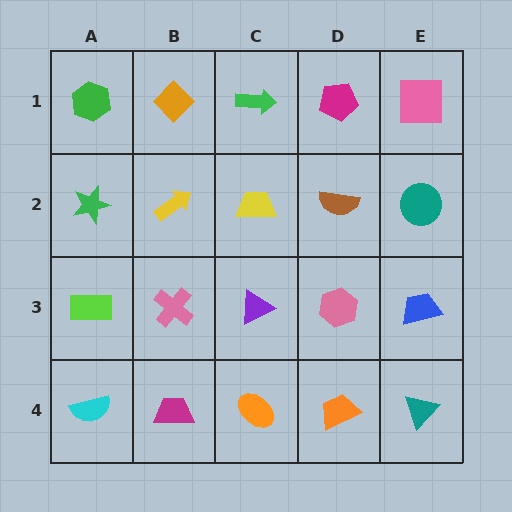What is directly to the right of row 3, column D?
A blue trapezoid.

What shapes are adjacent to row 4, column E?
A blue trapezoid (row 3, column E), an orange trapezoid (row 4, column D).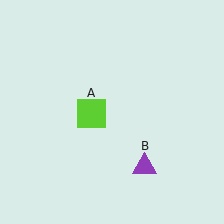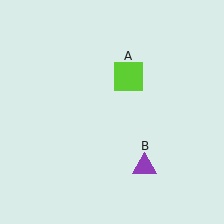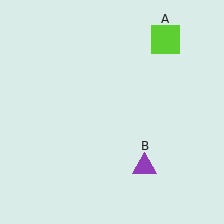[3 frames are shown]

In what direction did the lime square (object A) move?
The lime square (object A) moved up and to the right.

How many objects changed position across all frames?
1 object changed position: lime square (object A).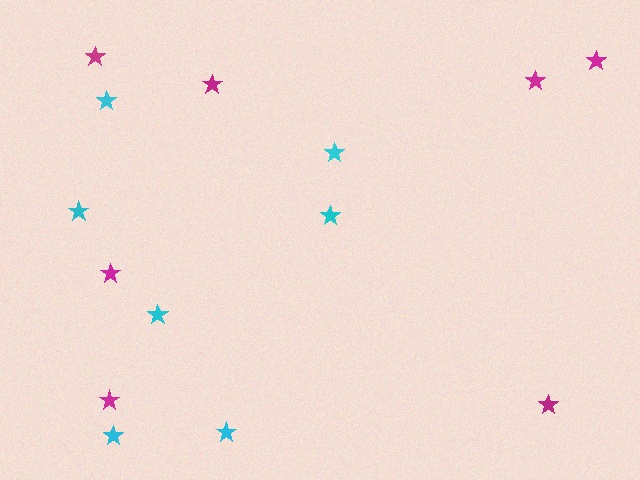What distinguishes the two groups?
There are 2 groups: one group of cyan stars (7) and one group of magenta stars (7).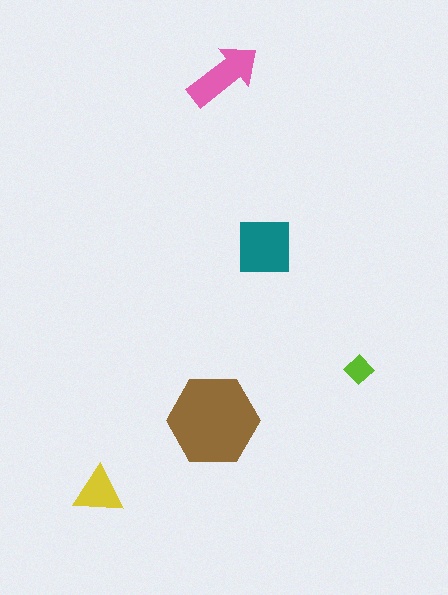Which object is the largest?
The brown hexagon.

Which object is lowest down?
The yellow triangle is bottommost.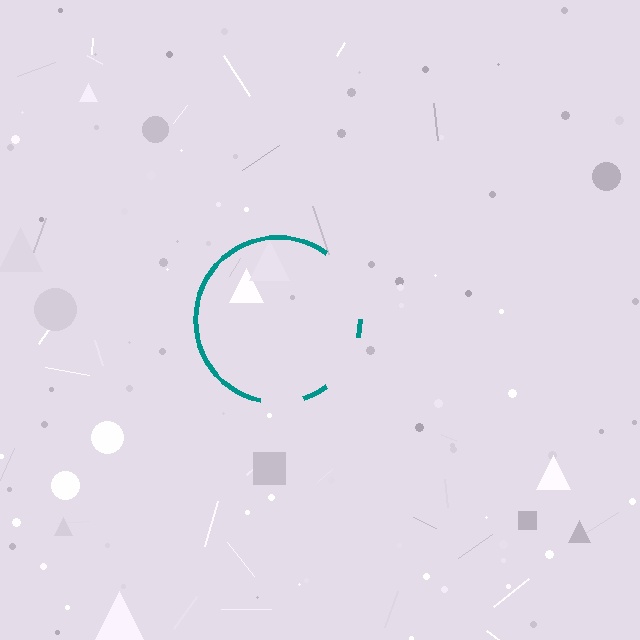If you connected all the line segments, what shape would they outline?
They would outline a circle.